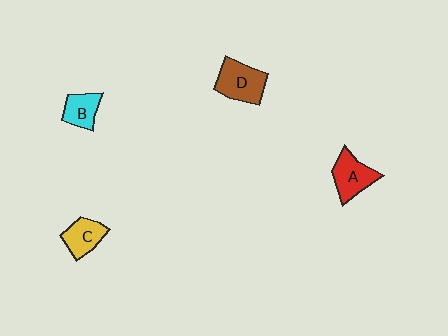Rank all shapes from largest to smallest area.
From largest to smallest: D (brown), A (red), C (yellow), B (cyan).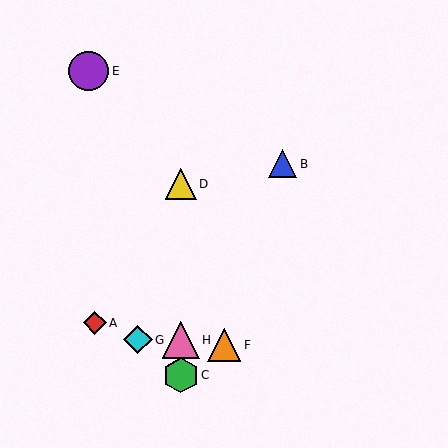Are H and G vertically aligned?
No, H is at x≈181 and G is at x≈138.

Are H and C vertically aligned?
Yes, both are at x≈181.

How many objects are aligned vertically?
3 objects (C, D, H) are aligned vertically.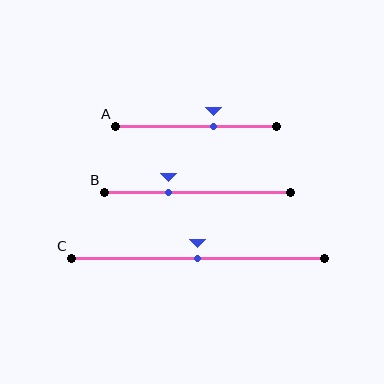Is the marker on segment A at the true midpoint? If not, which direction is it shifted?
No, the marker on segment A is shifted to the right by about 11% of the segment length.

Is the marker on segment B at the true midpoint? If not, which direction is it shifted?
No, the marker on segment B is shifted to the left by about 16% of the segment length.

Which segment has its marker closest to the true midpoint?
Segment C has its marker closest to the true midpoint.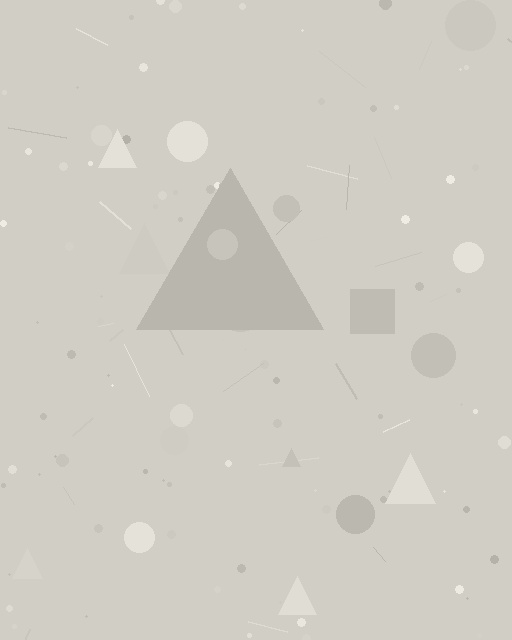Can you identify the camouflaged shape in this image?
The camouflaged shape is a triangle.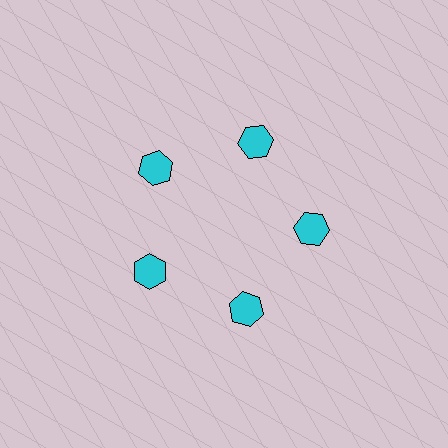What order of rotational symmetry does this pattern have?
This pattern has 5-fold rotational symmetry.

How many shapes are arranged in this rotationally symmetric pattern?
There are 5 shapes, arranged in 5 groups of 1.